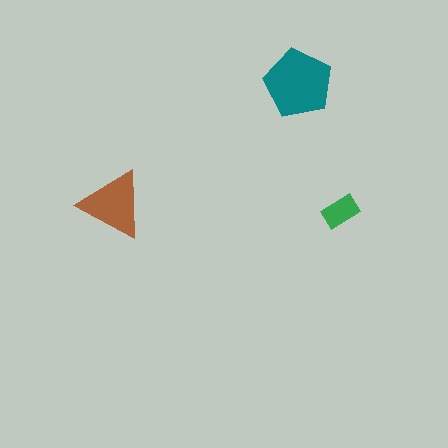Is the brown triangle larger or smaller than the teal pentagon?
Smaller.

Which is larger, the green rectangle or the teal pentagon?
The teal pentagon.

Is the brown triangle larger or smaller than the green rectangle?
Larger.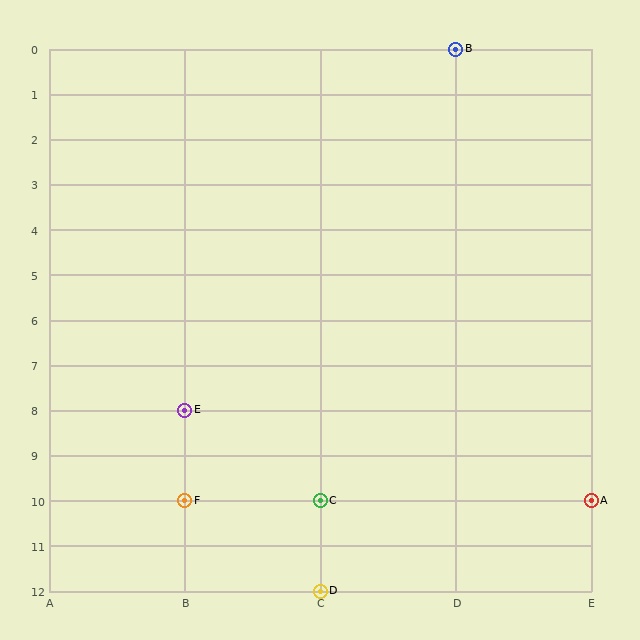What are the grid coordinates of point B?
Point B is at grid coordinates (D, 0).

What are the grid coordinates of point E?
Point E is at grid coordinates (B, 8).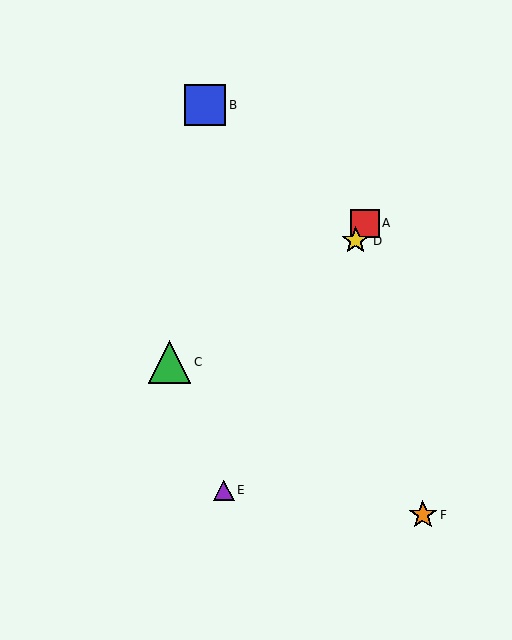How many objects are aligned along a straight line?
3 objects (A, D, E) are aligned along a straight line.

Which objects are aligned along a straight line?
Objects A, D, E are aligned along a straight line.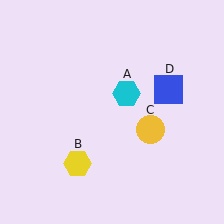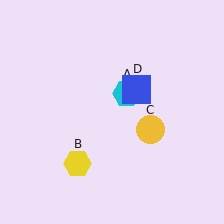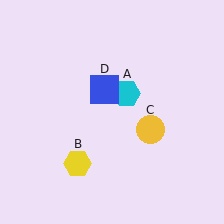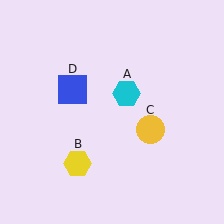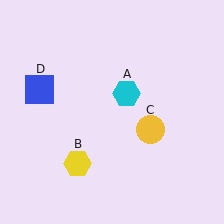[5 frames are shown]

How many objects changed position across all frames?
1 object changed position: blue square (object D).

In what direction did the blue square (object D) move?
The blue square (object D) moved left.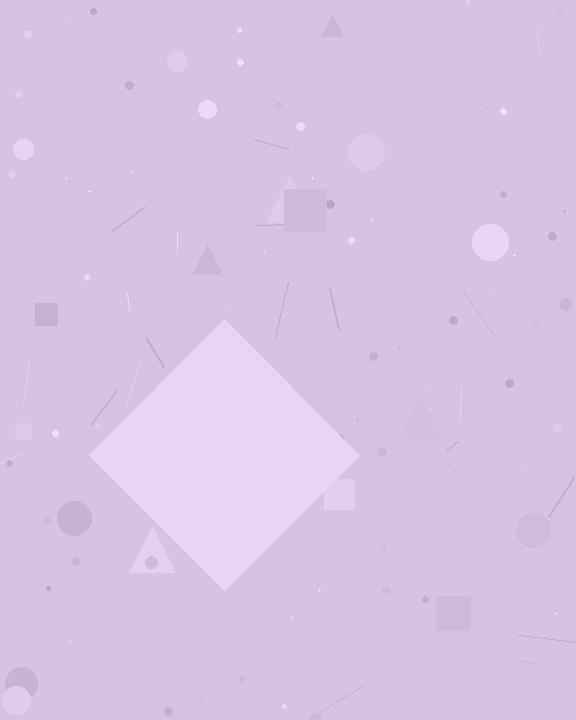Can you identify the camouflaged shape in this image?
The camouflaged shape is a diamond.